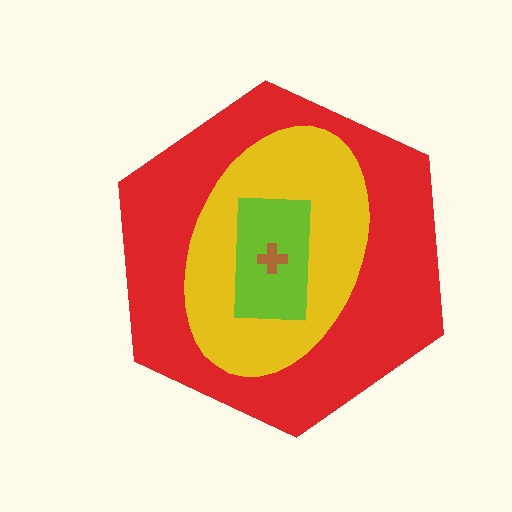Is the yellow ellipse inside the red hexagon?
Yes.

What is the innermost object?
The brown cross.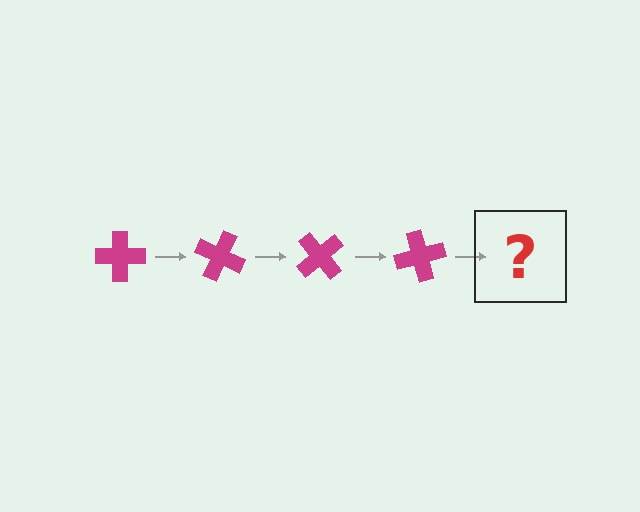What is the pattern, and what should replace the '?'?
The pattern is that the cross rotates 25 degrees each step. The '?' should be a magenta cross rotated 100 degrees.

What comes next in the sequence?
The next element should be a magenta cross rotated 100 degrees.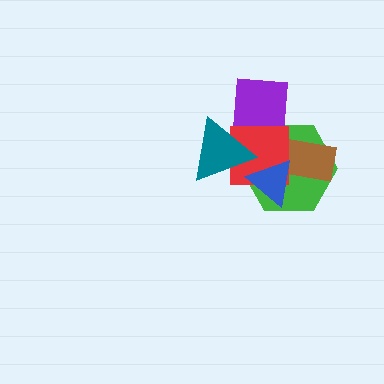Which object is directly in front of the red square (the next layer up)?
The blue triangle is directly in front of the red square.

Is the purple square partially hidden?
Yes, it is partially covered by another shape.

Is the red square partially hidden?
Yes, it is partially covered by another shape.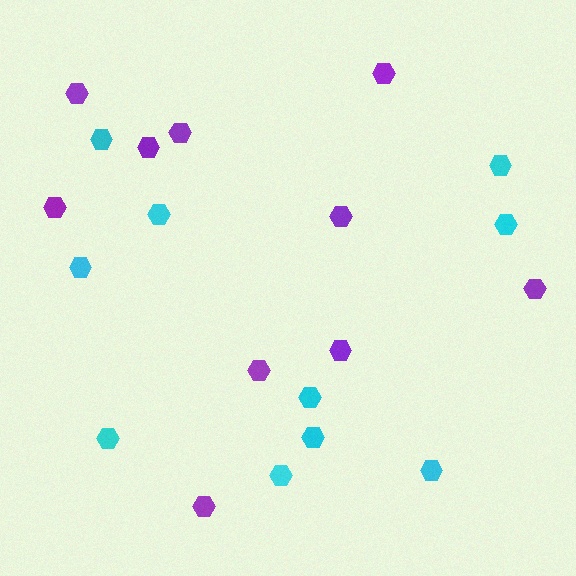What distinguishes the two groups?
There are 2 groups: one group of purple hexagons (10) and one group of cyan hexagons (10).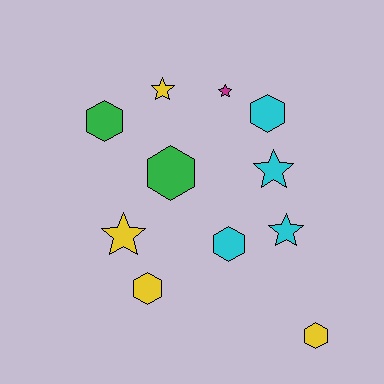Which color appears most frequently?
Cyan, with 4 objects.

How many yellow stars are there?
There are 2 yellow stars.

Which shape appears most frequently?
Hexagon, with 6 objects.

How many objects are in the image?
There are 11 objects.